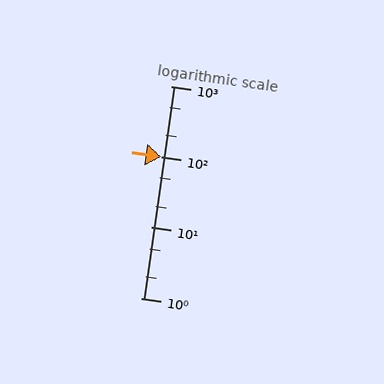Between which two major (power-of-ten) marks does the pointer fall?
The pointer is between 100 and 1000.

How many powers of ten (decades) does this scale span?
The scale spans 3 decades, from 1 to 1000.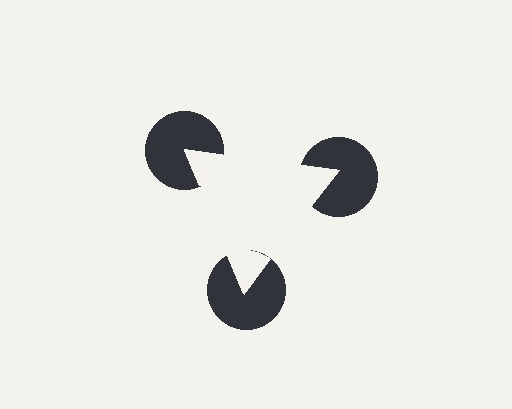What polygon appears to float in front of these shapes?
An illusory triangle — its edges are inferred from the aligned wedge cuts in the pac-man discs, not physically drawn.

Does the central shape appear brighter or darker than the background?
It typically appears slightly brighter than the background, even though no actual brightness change is drawn.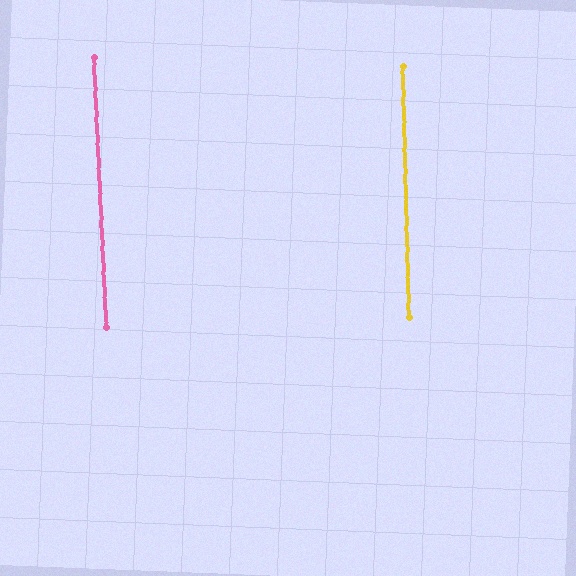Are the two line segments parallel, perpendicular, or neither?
Parallel — their directions differ by only 1.4°.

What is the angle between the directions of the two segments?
Approximately 1 degree.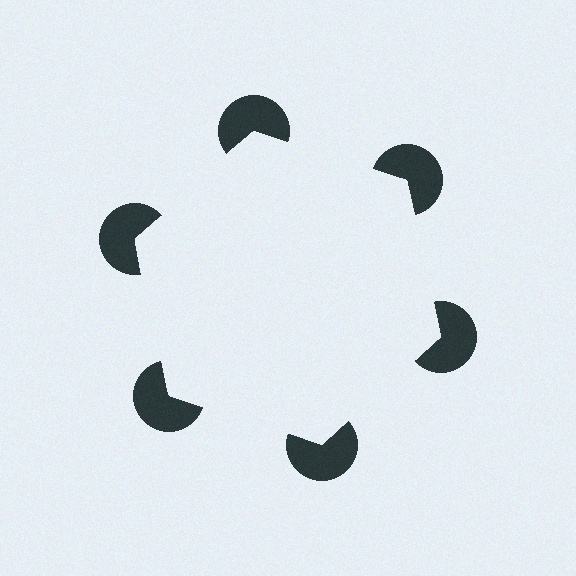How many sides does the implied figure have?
6 sides.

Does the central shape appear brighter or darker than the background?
It typically appears slightly brighter than the background, even though no actual brightness change is drawn.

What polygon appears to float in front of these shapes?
An illusory hexagon — its edges are inferred from the aligned wedge cuts in the pac-man discs, not physically drawn.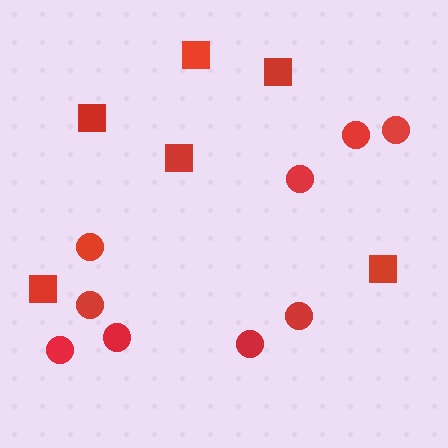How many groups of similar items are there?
There are 2 groups: one group of circles (9) and one group of squares (6).